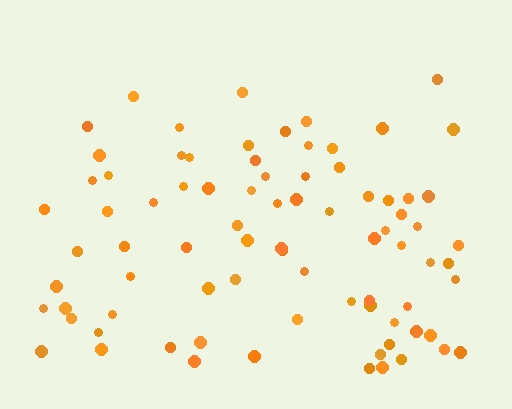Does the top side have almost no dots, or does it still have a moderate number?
Still a moderate number, just noticeably fewer than the bottom.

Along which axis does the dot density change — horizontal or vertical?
Vertical.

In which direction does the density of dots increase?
From top to bottom, with the bottom side densest.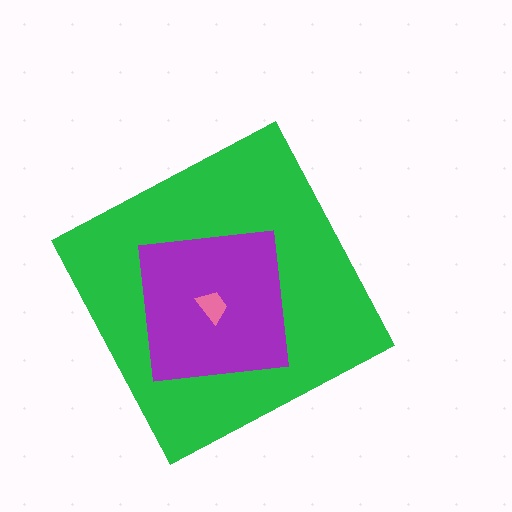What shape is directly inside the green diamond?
The purple square.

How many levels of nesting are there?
3.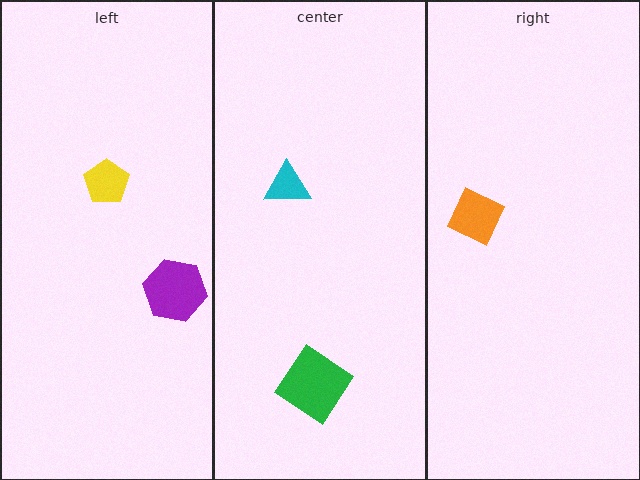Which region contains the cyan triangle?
The center region.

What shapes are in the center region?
The green diamond, the cyan triangle.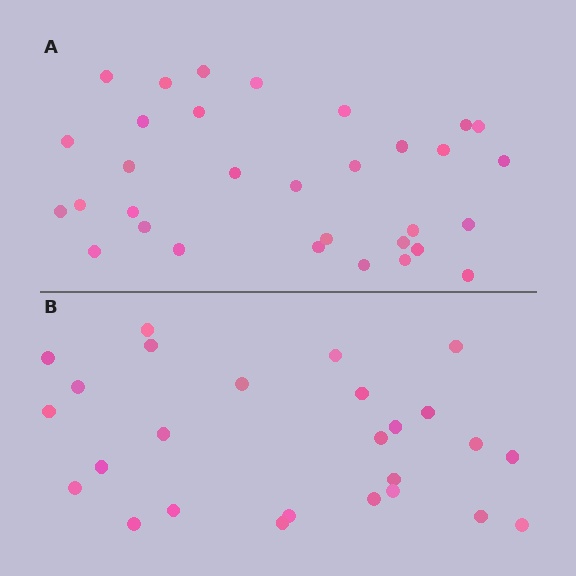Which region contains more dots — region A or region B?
Region A (the top region) has more dots.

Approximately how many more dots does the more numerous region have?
Region A has about 6 more dots than region B.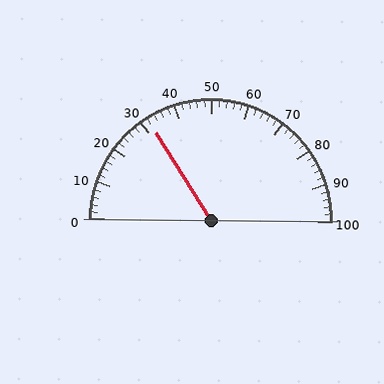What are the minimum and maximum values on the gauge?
The gauge ranges from 0 to 100.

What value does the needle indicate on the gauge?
The needle indicates approximately 32.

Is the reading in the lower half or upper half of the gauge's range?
The reading is in the lower half of the range (0 to 100).